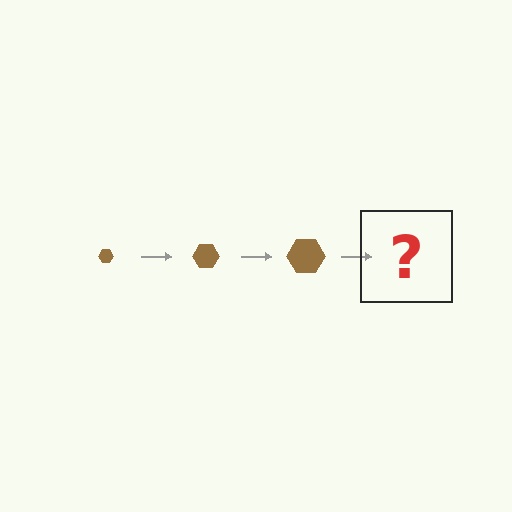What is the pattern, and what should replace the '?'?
The pattern is that the hexagon gets progressively larger each step. The '?' should be a brown hexagon, larger than the previous one.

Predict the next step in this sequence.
The next step is a brown hexagon, larger than the previous one.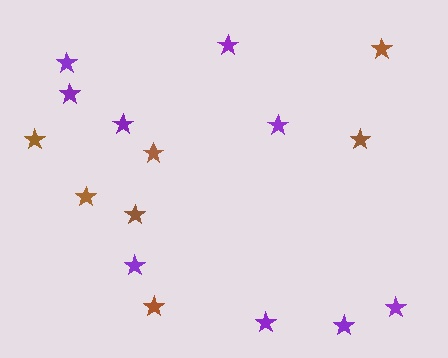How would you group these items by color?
There are 2 groups: one group of brown stars (7) and one group of purple stars (9).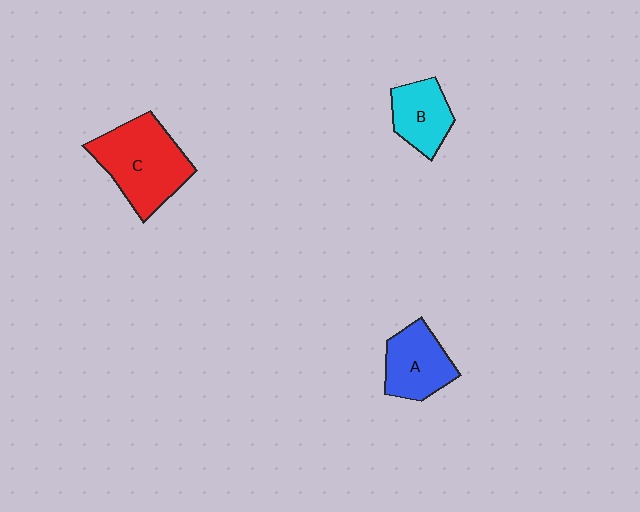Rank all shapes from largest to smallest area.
From largest to smallest: C (red), A (blue), B (cyan).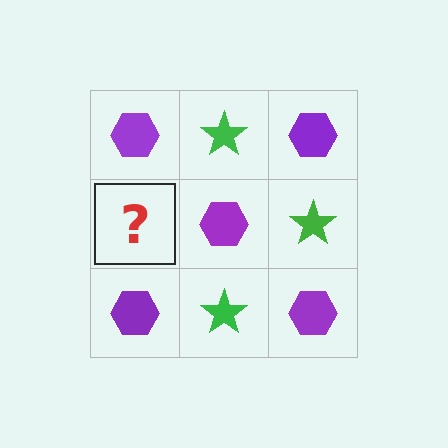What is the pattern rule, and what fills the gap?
The rule is that it alternates purple hexagon and green star in a checkerboard pattern. The gap should be filled with a green star.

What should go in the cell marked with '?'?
The missing cell should contain a green star.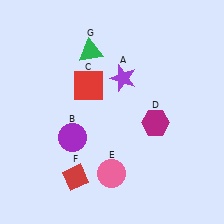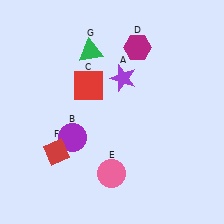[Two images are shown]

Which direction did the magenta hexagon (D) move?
The magenta hexagon (D) moved up.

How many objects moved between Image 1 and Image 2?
2 objects moved between the two images.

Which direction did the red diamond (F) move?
The red diamond (F) moved up.